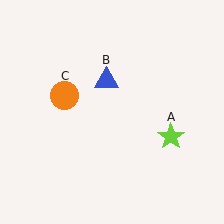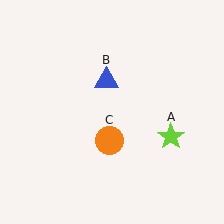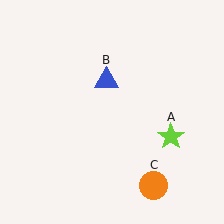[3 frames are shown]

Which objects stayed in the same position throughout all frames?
Lime star (object A) and blue triangle (object B) remained stationary.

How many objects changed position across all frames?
1 object changed position: orange circle (object C).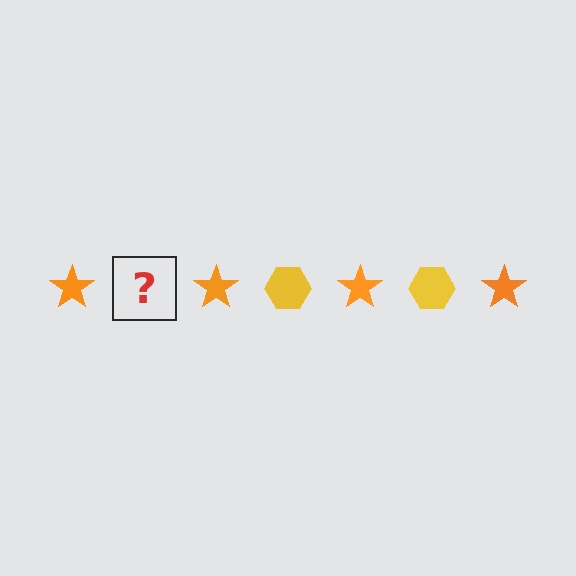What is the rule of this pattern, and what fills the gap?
The rule is that the pattern alternates between orange star and yellow hexagon. The gap should be filled with a yellow hexagon.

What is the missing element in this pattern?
The missing element is a yellow hexagon.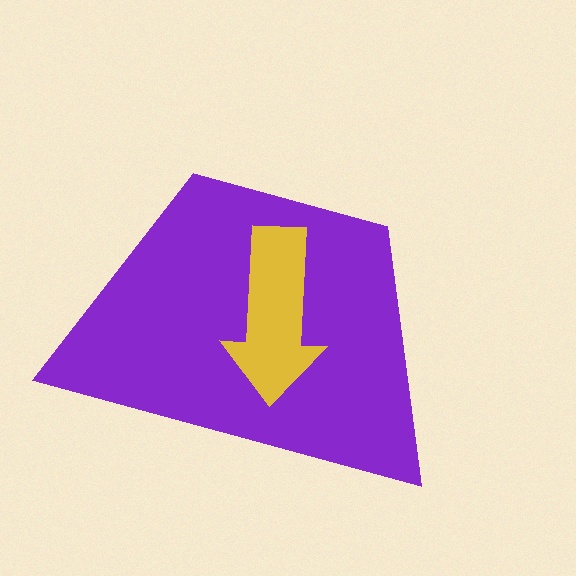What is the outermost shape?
The purple trapezoid.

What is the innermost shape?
The yellow arrow.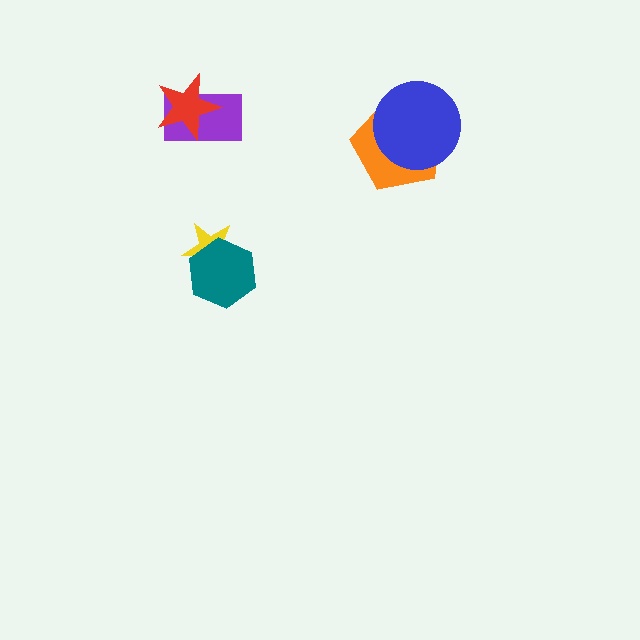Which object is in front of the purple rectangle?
The red star is in front of the purple rectangle.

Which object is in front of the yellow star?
The teal hexagon is in front of the yellow star.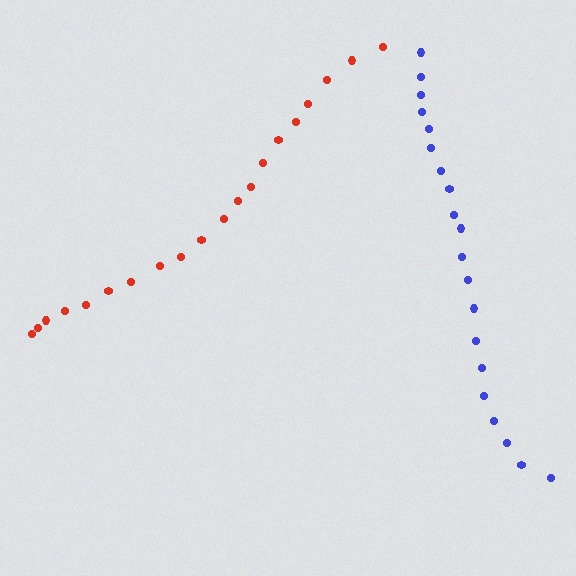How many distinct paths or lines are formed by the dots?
There are 2 distinct paths.